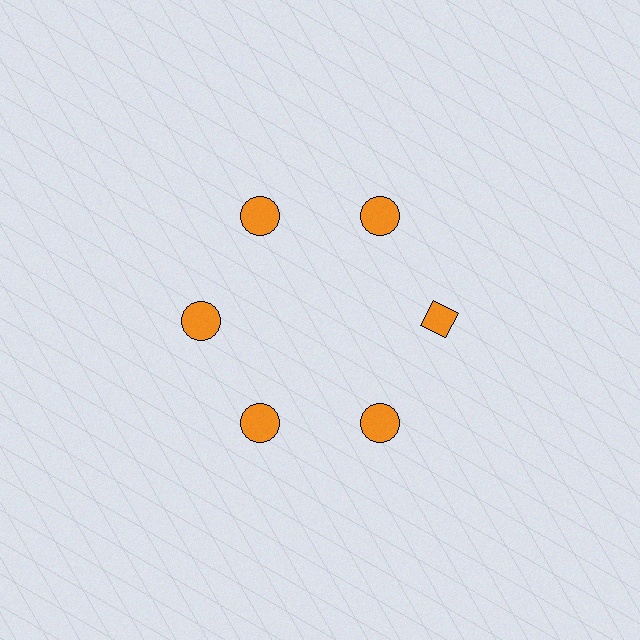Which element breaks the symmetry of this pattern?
The orange diamond at roughly the 3 o'clock position breaks the symmetry. All other shapes are orange circles.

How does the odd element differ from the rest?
It has a different shape: diamond instead of circle.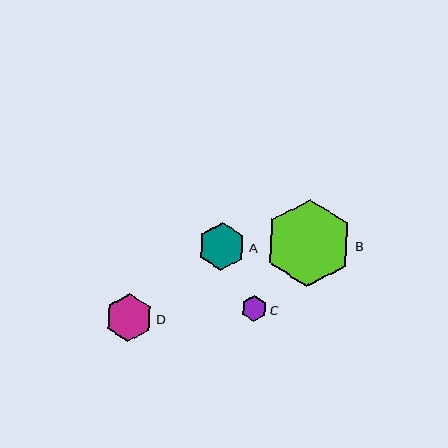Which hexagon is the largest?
Hexagon B is the largest with a size of approximately 88 pixels.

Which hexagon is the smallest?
Hexagon C is the smallest with a size of approximately 25 pixels.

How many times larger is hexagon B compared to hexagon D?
Hexagon B is approximately 1.8 times the size of hexagon D.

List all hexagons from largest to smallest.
From largest to smallest: B, A, D, C.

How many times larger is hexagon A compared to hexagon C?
Hexagon A is approximately 1.9 times the size of hexagon C.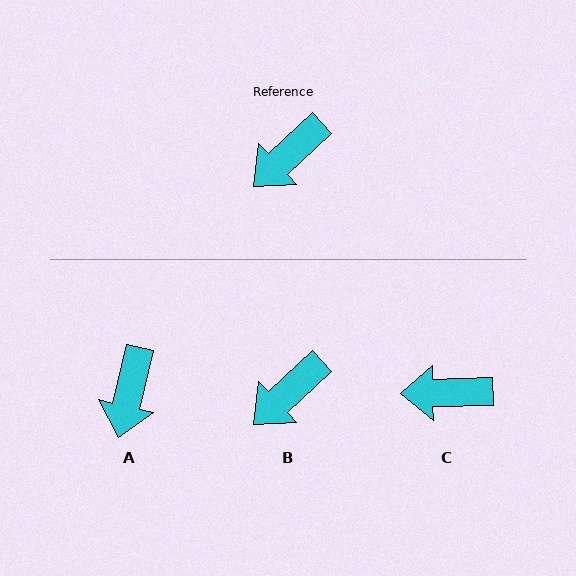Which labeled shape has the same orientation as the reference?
B.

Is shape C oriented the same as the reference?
No, it is off by about 42 degrees.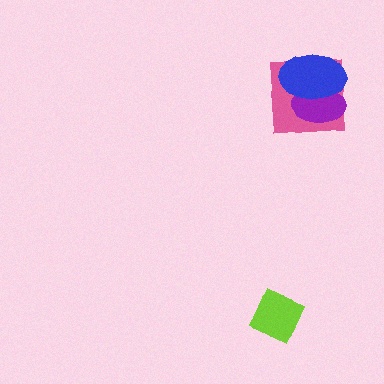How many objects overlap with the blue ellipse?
2 objects overlap with the blue ellipse.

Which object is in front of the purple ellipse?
The blue ellipse is in front of the purple ellipse.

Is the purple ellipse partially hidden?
Yes, it is partially covered by another shape.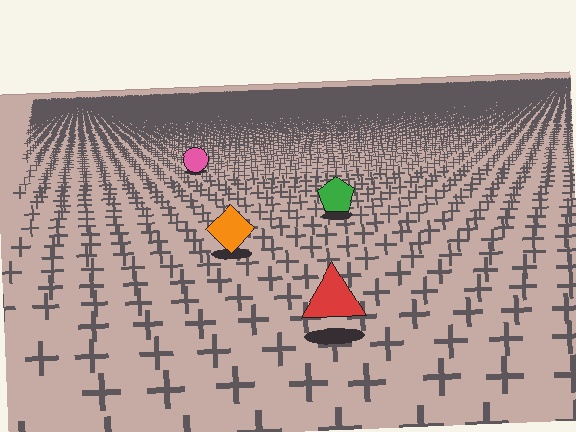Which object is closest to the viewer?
The red triangle is closest. The texture marks near it are larger and more spread out.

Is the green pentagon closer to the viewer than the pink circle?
Yes. The green pentagon is closer — you can tell from the texture gradient: the ground texture is coarser near it.